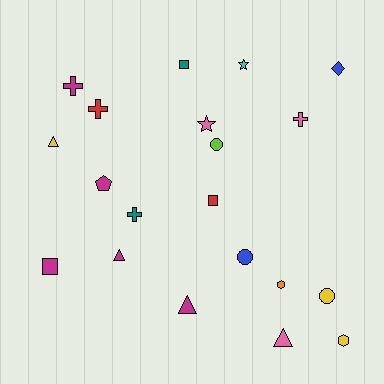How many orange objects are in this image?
There is 1 orange object.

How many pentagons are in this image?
There is 1 pentagon.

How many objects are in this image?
There are 20 objects.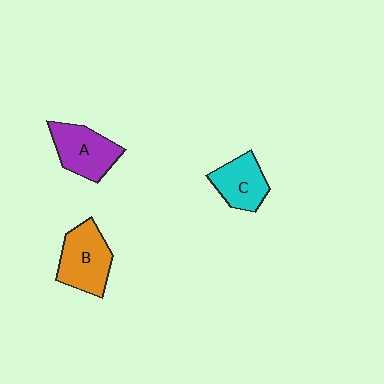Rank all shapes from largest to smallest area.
From largest to smallest: B (orange), A (purple), C (cyan).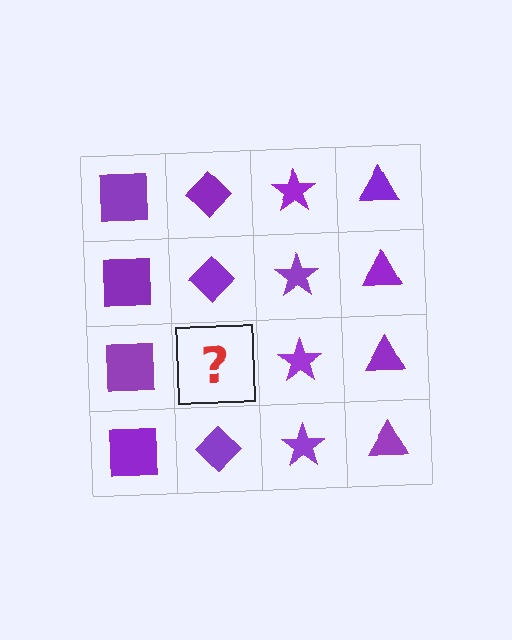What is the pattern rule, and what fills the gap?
The rule is that each column has a consistent shape. The gap should be filled with a purple diamond.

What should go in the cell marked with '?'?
The missing cell should contain a purple diamond.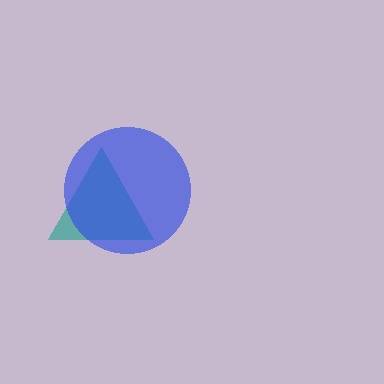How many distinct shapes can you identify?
There are 2 distinct shapes: a teal triangle, a blue circle.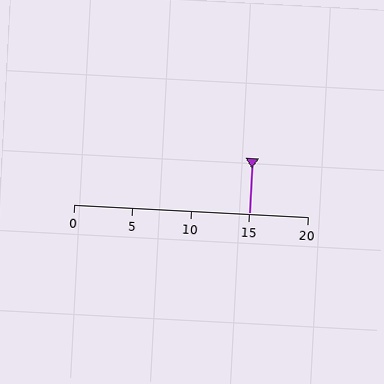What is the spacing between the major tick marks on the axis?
The major ticks are spaced 5 apart.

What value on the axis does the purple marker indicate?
The marker indicates approximately 15.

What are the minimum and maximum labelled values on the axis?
The axis runs from 0 to 20.